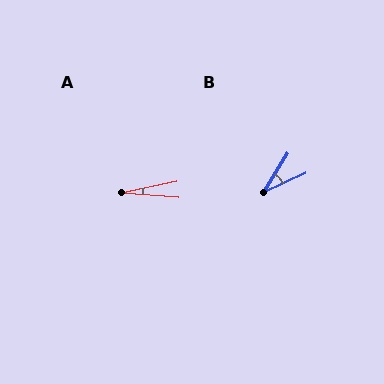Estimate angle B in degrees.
Approximately 33 degrees.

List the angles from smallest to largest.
A (16°), B (33°).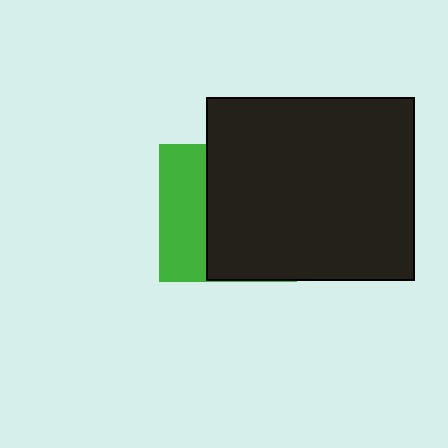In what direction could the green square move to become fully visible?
The green square could move left. That would shift it out from behind the black rectangle entirely.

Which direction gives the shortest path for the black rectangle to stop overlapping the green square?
Moving right gives the shortest separation.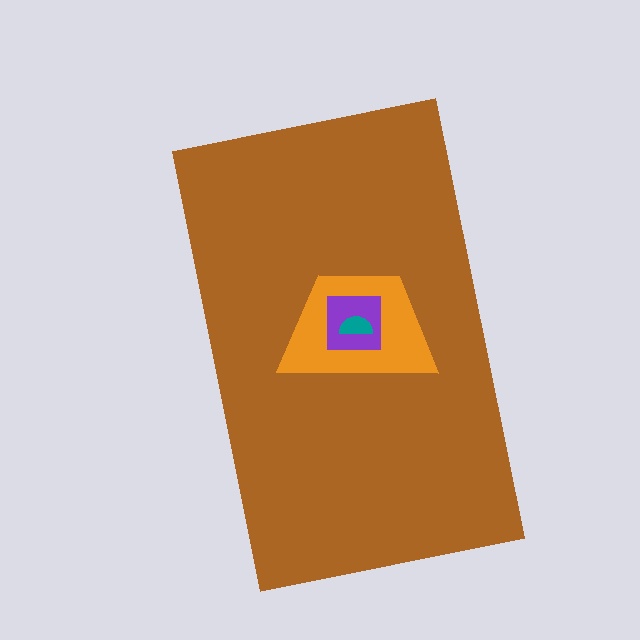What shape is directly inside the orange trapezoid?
The purple square.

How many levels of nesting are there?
4.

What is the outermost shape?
The brown rectangle.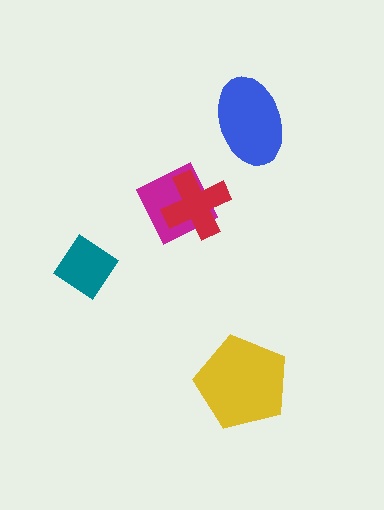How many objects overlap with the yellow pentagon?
0 objects overlap with the yellow pentagon.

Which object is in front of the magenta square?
The red cross is in front of the magenta square.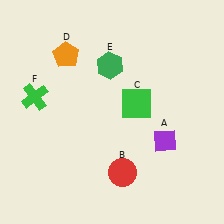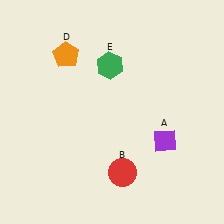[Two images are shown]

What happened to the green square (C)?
The green square (C) was removed in Image 2. It was in the top-right area of Image 1.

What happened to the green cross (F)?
The green cross (F) was removed in Image 2. It was in the top-left area of Image 1.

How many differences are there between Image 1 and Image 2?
There are 2 differences between the two images.